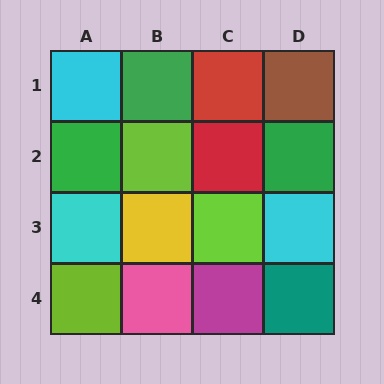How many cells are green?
3 cells are green.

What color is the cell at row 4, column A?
Lime.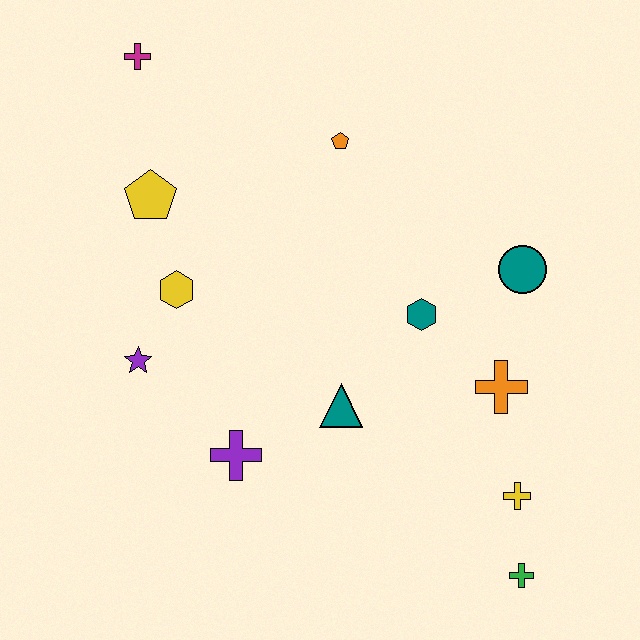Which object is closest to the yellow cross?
The green cross is closest to the yellow cross.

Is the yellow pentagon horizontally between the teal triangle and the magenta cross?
Yes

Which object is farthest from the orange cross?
The magenta cross is farthest from the orange cross.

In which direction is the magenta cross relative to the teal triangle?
The magenta cross is above the teal triangle.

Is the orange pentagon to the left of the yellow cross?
Yes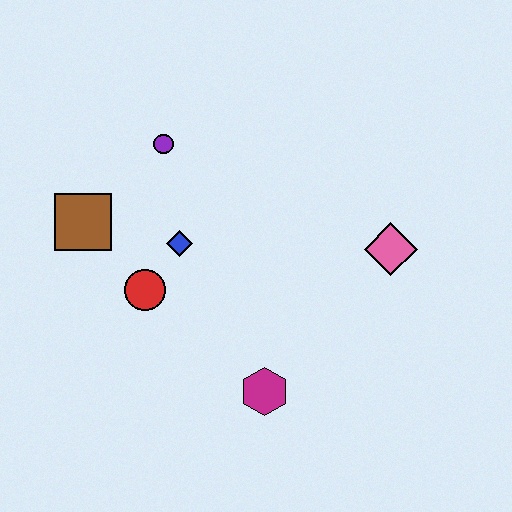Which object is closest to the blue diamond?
The red circle is closest to the blue diamond.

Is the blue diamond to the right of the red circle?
Yes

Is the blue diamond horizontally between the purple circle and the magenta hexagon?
Yes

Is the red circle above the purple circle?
No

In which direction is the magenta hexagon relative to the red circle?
The magenta hexagon is to the right of the red circle.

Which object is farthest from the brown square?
The pink diamond is farthest from the brown square.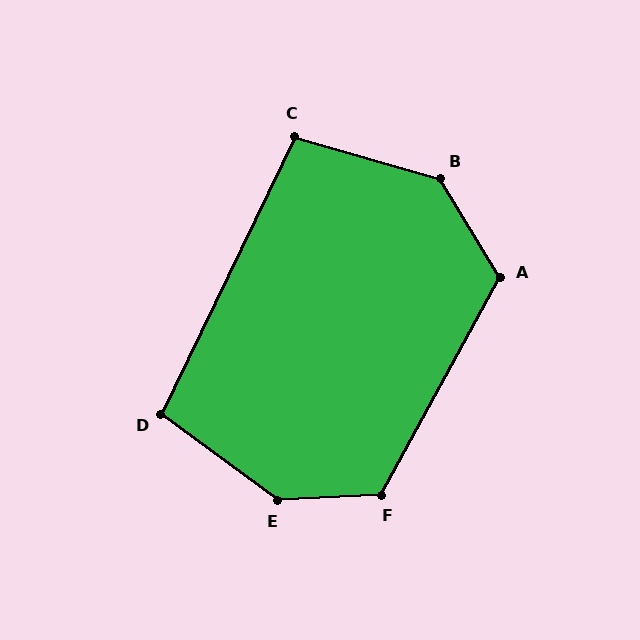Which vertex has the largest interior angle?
E, at approximately 141 degrees.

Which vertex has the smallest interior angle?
C, at approximately 99 degrees.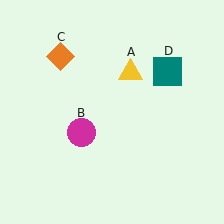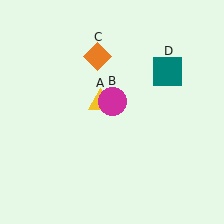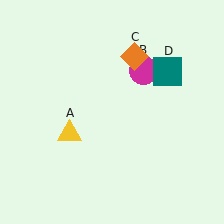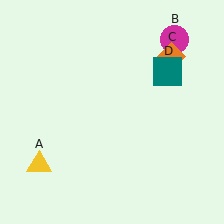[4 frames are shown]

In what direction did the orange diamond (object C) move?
The orange diamond (object C) moved right.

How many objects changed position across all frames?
3 objects changed position: yellow triangle (object A), magenta circle (object B), orange diamond (object C).